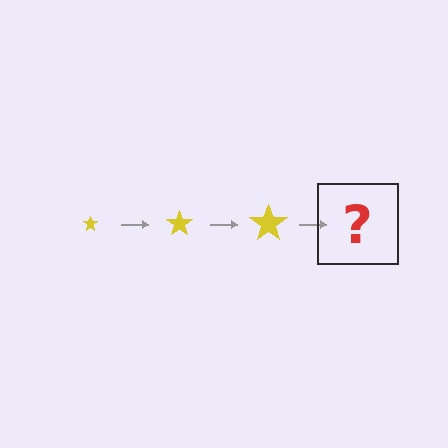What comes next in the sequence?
The next element should be a yellow star, larger than the previous one.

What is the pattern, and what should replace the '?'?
The pattern is that the star gets progressively larger each step. The '?' should be a yellow star, larger than the previous one.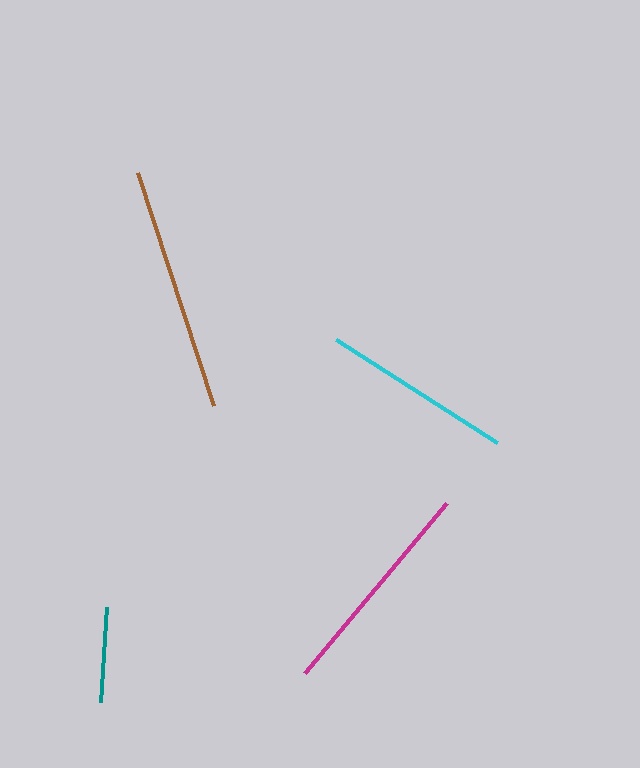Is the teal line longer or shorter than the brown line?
The brown line is longer than the teal line.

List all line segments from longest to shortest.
From longest to shortest: brown, magenta, cyan, teal.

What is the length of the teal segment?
The teal segment is approximately 95 pixels long.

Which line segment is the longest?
The brown line is the longest at approximately 245 pixels.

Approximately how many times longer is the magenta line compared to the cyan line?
The magenta line is approximately 1.2 times the length of the cyan line.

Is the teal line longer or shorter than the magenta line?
The magenta line is longer than the teal line.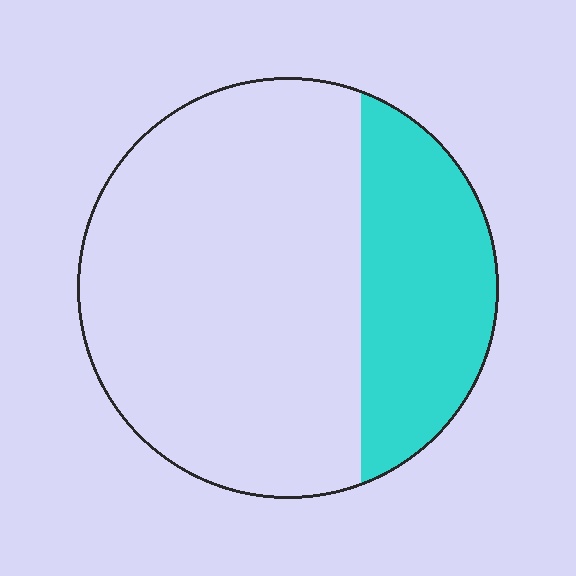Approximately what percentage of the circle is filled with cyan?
Approximately 30%.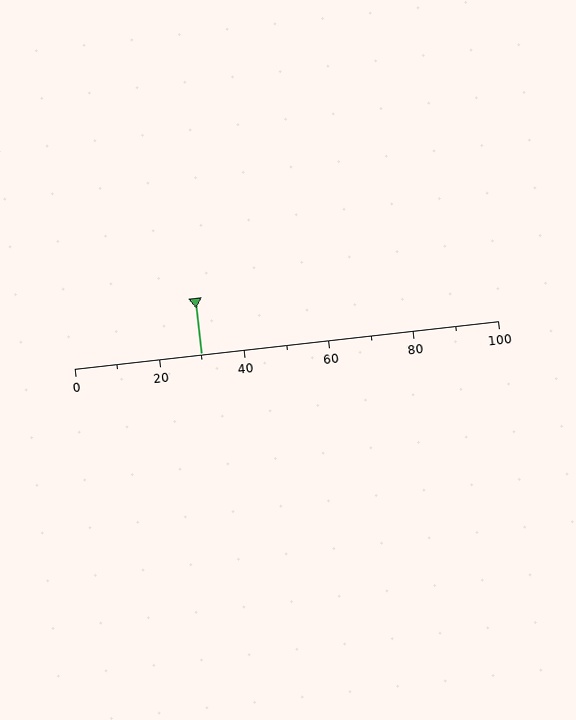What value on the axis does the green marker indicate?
The marker indicates approximately 30.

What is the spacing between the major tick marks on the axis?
The major ticks are spaced 20 apart.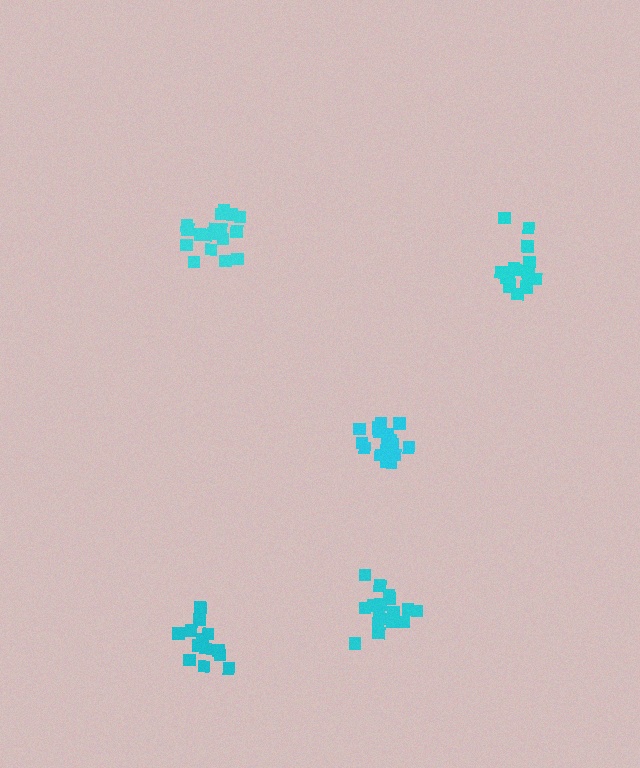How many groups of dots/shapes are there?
There are 5 groups.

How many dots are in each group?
Group 1: 18 dots, Group 2: 18 dots, Group 3: 19 dots, Group 4: 13 dots, Group 5: 18 dots (86 total).